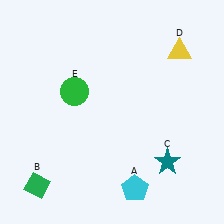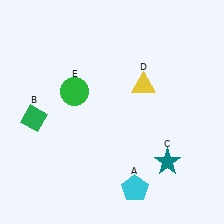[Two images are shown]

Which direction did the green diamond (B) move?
The green diamond (B) moved up.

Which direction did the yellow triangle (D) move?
The yellow triangle (D) moved left.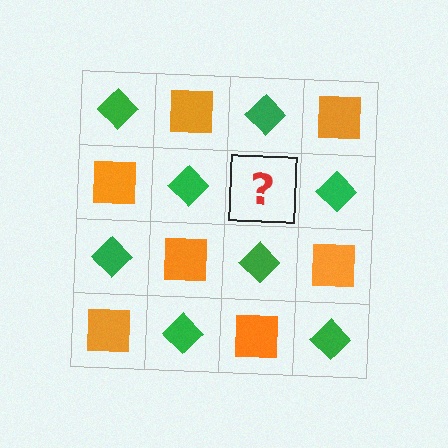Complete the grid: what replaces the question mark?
The question mark should be replaced with an orange square.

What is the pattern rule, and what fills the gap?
The rule is that it alternates green diamond and orange square in a checkerboard pattern. The gap should be filled with an orange square.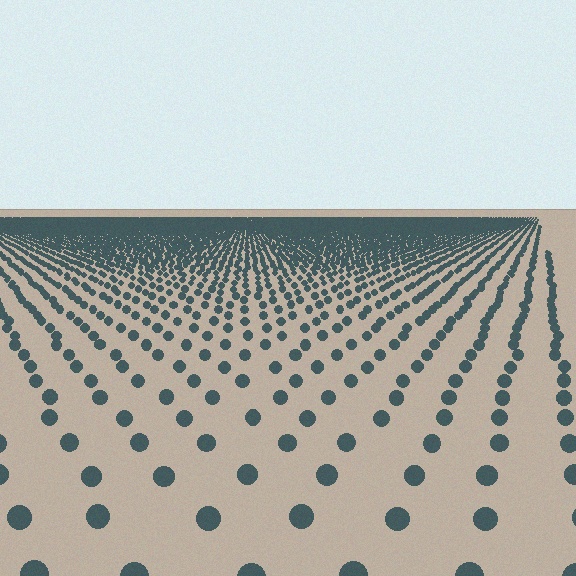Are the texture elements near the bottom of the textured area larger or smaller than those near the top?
Larger. Near the bottom, elements are closer to the viewer and appear at a bigger on-screen size.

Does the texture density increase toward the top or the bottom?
Density increases toward the top.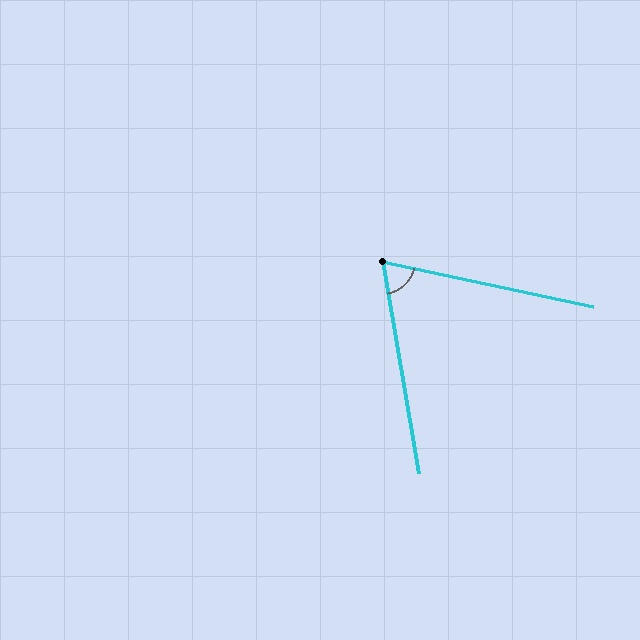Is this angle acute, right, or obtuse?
It is acute.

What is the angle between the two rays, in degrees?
Approximately 68 degrees.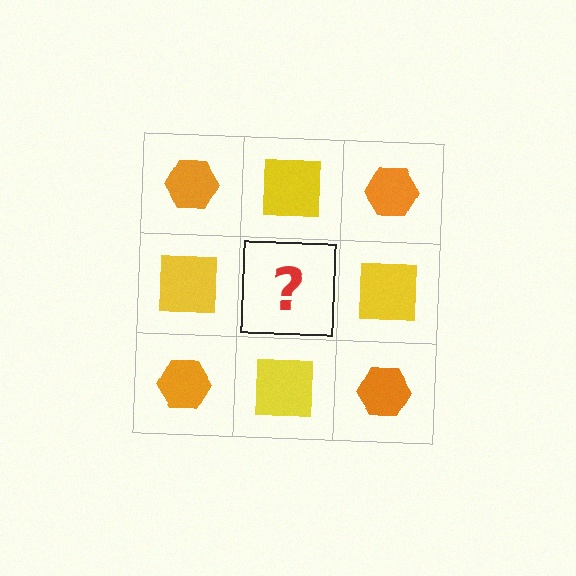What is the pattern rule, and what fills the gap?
The rule is that it alternates orange hexagon and yellow square in a checkerboard pattern. The gap should be filled with an orange hexagon.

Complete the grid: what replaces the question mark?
The question mark should be replaced with an orange hexagon.